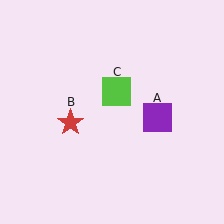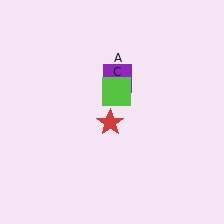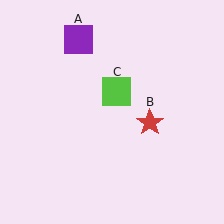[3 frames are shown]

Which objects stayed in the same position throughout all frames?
Lime square (object C) remained stationary.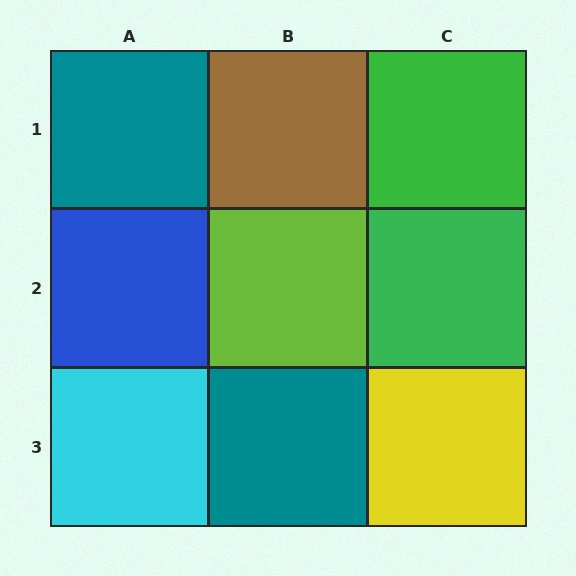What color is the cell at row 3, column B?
Teal.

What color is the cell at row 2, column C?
Green.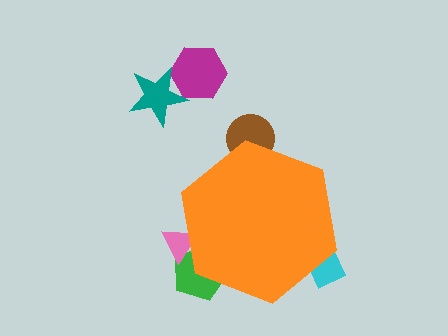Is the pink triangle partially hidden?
Yes, the pink triangle is partially hidden behind the orange hexagon.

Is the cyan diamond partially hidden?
Yes, the cyan diamond is partially hidden behind the orange hexagon.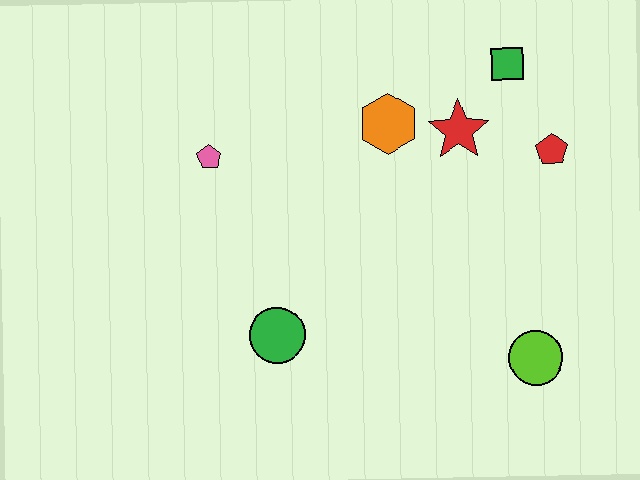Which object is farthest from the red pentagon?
The pink pentagon is farthest from the red pentagon.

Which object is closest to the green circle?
The pink pentagon is closest to the green circle.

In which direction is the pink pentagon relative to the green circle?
The pink pentagon is above the green circle.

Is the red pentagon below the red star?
Yes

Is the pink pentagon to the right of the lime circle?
No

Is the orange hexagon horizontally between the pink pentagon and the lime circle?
Yes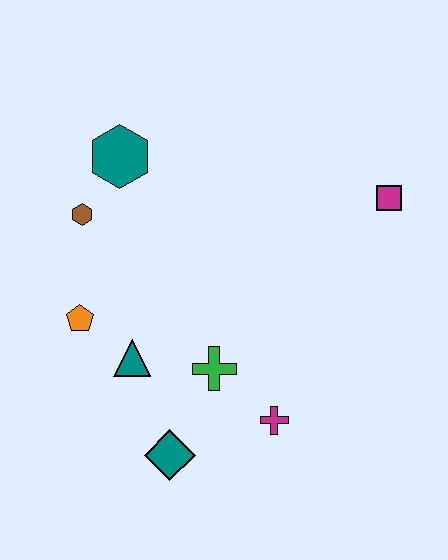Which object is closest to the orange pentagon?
The teal triangle is closest to the orange pentagon.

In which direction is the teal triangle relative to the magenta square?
The teal triangle is to the left of the magenta square.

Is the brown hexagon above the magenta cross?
Yes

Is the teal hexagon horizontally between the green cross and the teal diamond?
No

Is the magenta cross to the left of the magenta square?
Yes